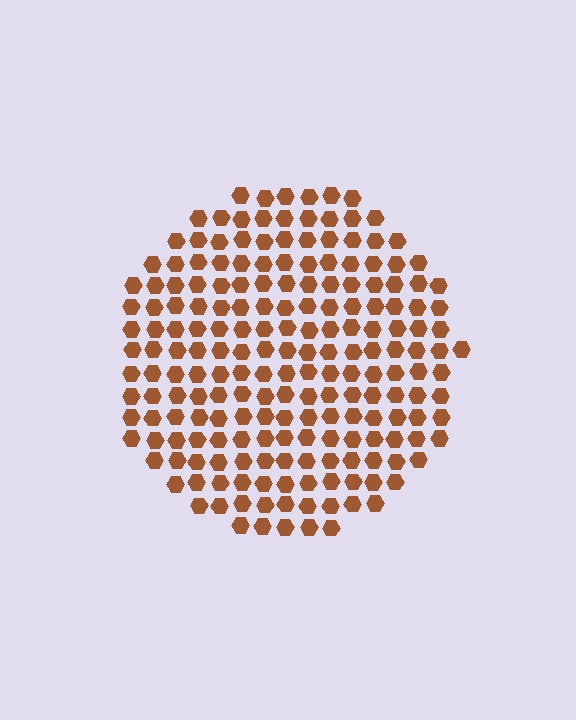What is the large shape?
The large shape is a circle.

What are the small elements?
The small elements are hexagons.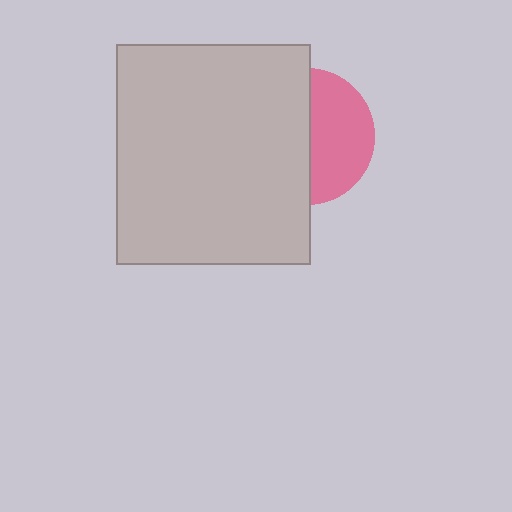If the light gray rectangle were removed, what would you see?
You would see the complete pink circle.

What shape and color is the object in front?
The object in front is a light gray rectangle.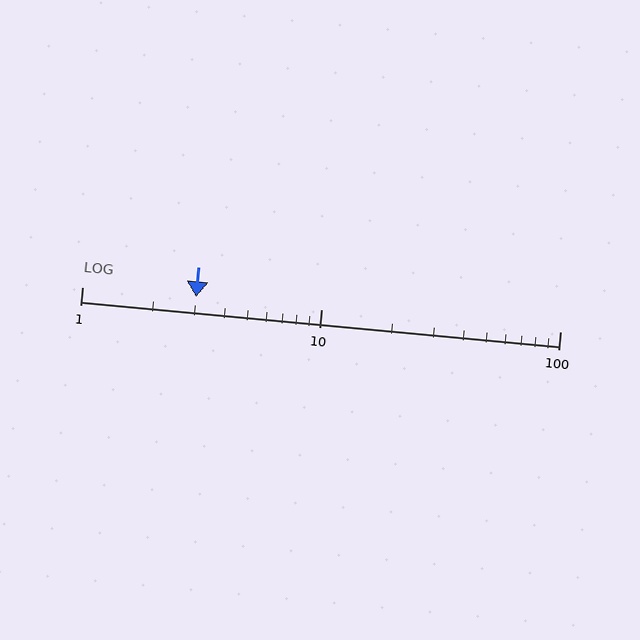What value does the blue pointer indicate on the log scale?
The pointer indicates approximately 3.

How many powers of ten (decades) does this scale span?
The scale spans 2 decades, from 1 to 100.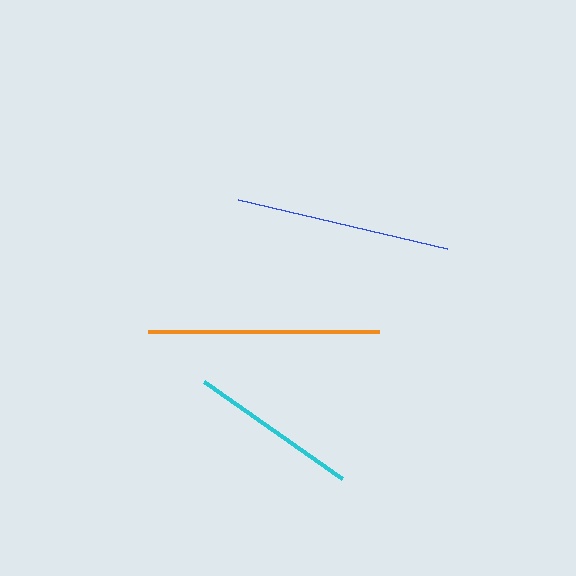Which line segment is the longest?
The orange line is the longest at approximately 231 pixels.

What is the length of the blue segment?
The blue segment is approximately 215 pixels long.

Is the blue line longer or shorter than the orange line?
The orange line is longer than the blue line.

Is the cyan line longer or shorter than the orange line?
The orange line is longer than the cyan line.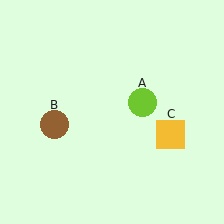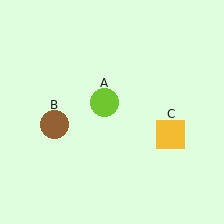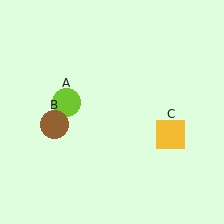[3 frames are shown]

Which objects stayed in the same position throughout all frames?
Brown circle (object B) and yellow square (object C) remained stationary.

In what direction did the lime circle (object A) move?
The lime circle (object A) moved left.